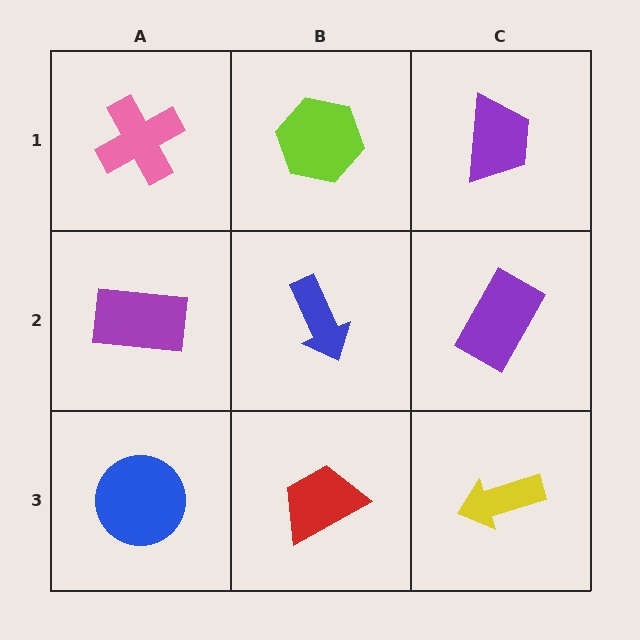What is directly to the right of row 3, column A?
A red trapezoid.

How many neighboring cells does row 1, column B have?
3.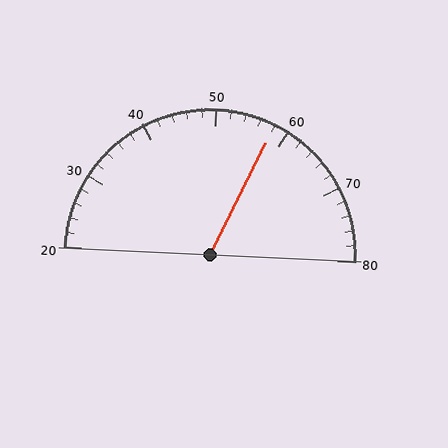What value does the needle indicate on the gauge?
The needle indicates approximately 58.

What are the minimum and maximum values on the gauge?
The gauge ranges from 20 to 80.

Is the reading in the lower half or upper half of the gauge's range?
The reading is in the upper half of the range (20 to 80).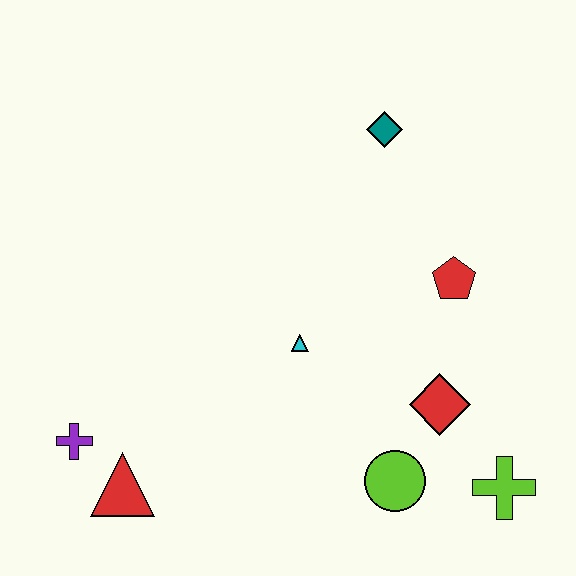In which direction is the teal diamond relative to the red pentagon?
The teal diamond is above the red pentagon.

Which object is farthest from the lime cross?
The purple cross is farthest from the lime cross.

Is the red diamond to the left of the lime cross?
Yes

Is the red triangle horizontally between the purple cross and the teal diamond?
Yes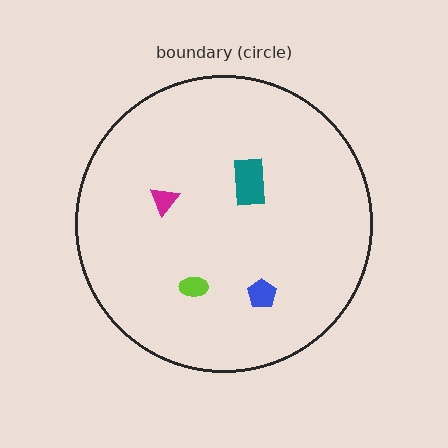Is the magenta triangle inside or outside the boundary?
Inside.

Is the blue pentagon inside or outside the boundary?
Inside.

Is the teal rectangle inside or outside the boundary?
Inside.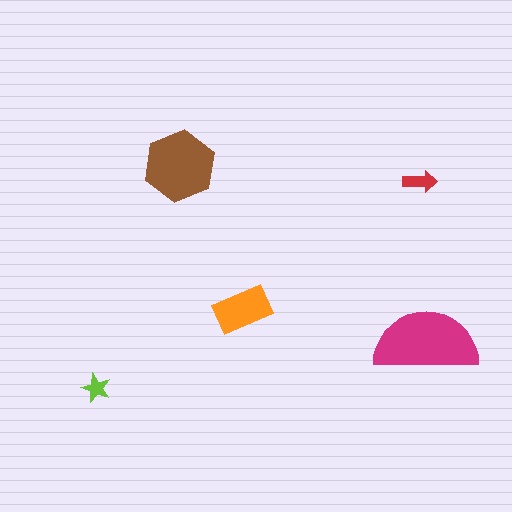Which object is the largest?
The magenta semicircle.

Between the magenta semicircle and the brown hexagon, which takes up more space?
The magenta semicircle.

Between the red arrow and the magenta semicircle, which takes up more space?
The magenta semicircle.